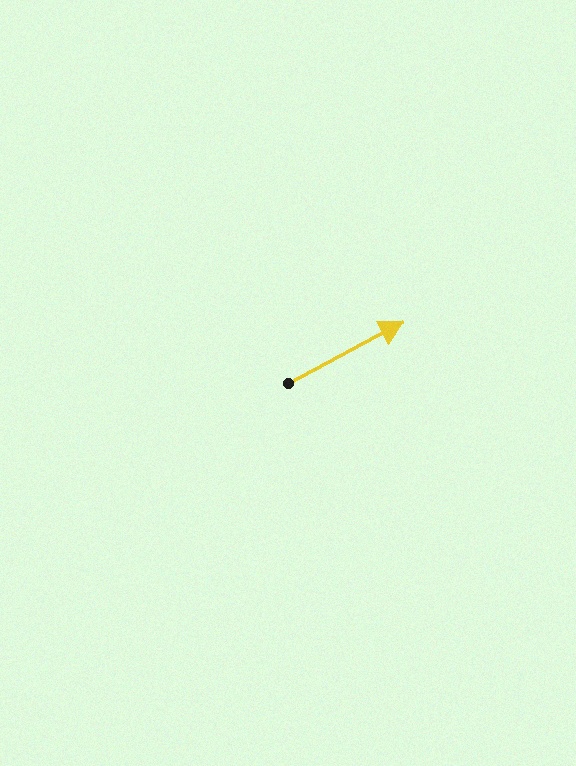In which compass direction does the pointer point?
Northeast.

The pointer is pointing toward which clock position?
Roughly 2 o'clock.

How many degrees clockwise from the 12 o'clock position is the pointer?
Approximately 62 degrees.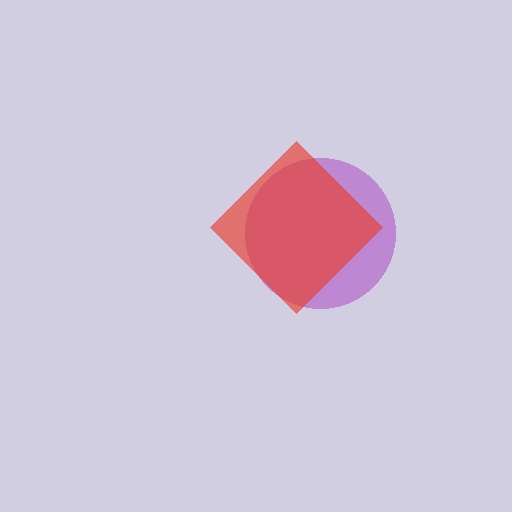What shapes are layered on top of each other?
The layered shapes are: a purple circle, a red diamond.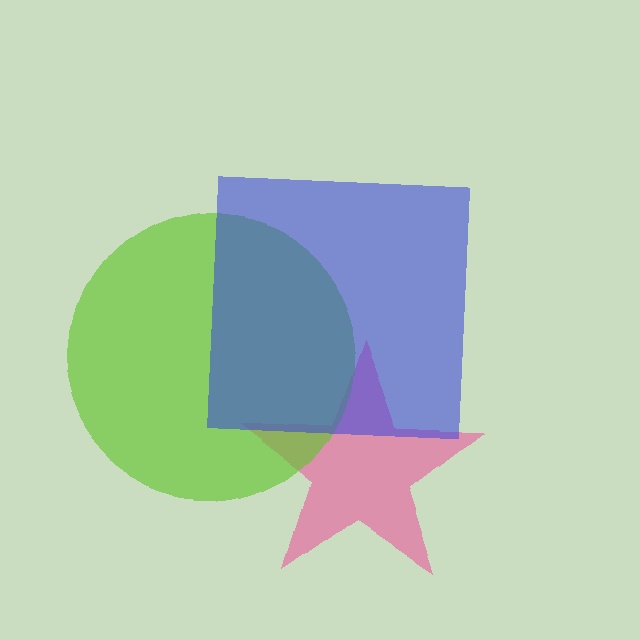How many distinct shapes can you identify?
There are 3 distinct shapes: a pink star, a lime circle, a blue square.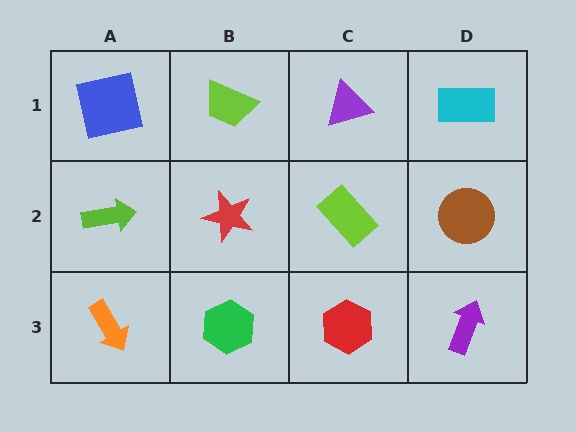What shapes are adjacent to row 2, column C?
A purple triangle (row 1, column C), a red hexagon (row 3, column C), a red star (row 2, column B), a brown circle (row 2, column D).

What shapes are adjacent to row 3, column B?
A red star (row 2, column B), an orange arrow (row 3, column A), a red hexagon (row 3, column C).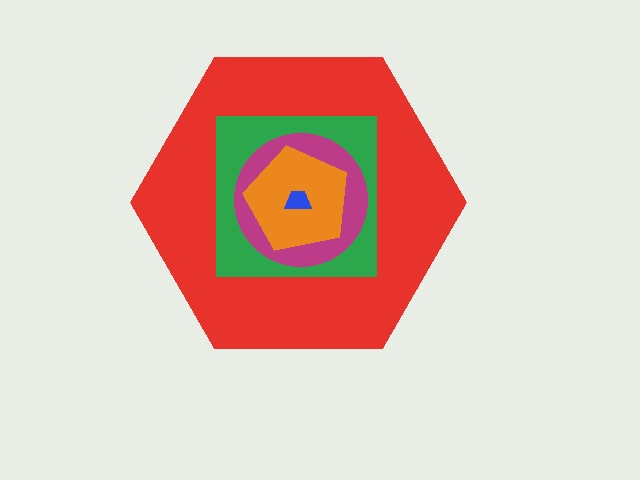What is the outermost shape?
The red hexagon.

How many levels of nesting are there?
5.